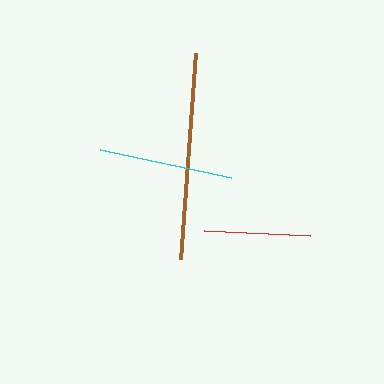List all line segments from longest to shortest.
From longest to shortest: brown, cyan, red.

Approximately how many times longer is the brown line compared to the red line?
The brown line is approximately 1.9 times the length of the red line.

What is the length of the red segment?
The red segment is approximately 106 pixels long.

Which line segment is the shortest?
The red line is the shortest at approximately 106 pixels.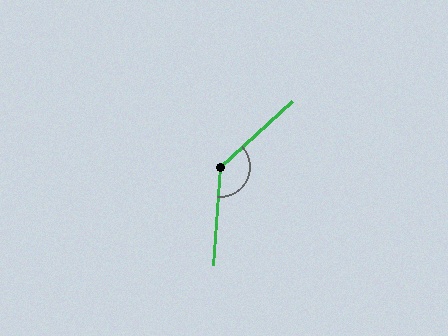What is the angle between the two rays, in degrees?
Approximately 136 degrees.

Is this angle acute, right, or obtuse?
It is obtuse.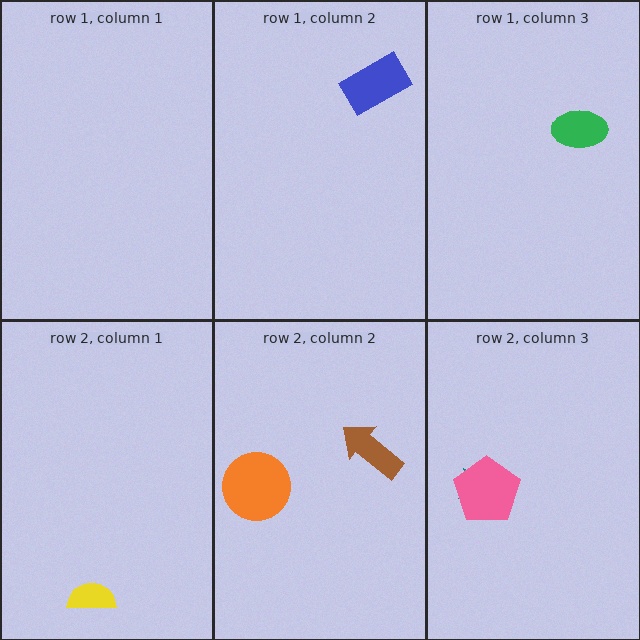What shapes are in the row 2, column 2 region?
The orange circle, the brown arrow.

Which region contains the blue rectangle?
The row 1, column 2 region.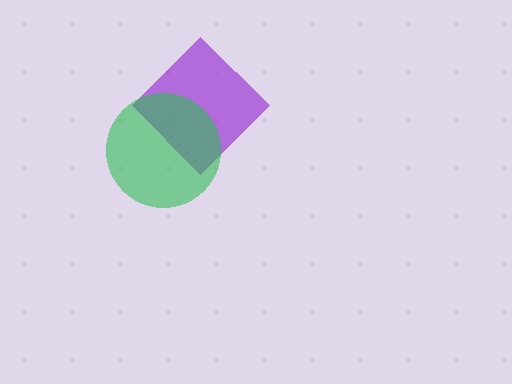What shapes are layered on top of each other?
The layered shapes are: a purple diamond, a green circle.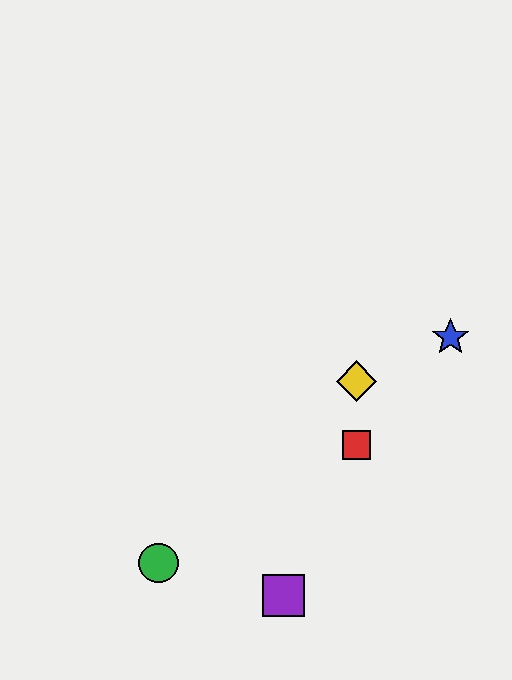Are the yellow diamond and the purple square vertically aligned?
No, the yellow diamond is at x≈357 and the purple square is at x≈283.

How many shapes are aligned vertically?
2 shapes (the red square, the yellow diamond) are aligned vertically.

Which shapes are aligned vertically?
The red square, the yellow diamond are aligned vertically.